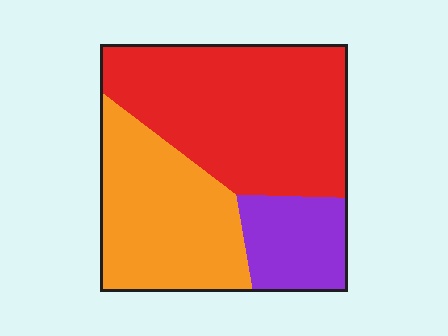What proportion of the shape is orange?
Orange takes up between a quarter and a half of the shape.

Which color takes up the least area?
Purple, at roughly 15%.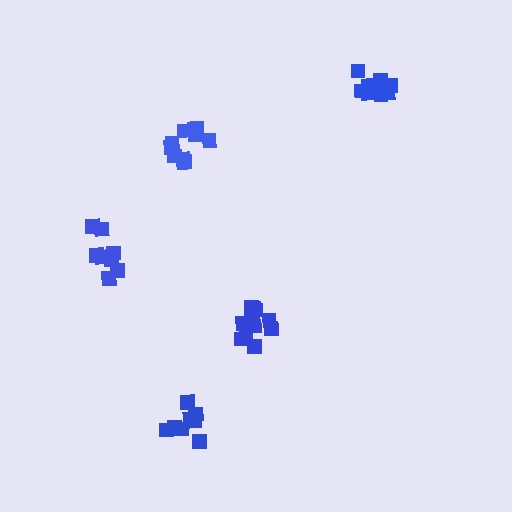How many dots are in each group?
Group 1: 10 dots, Group 2: 13 dots, Group 3: 10 dots, Group 4: 9 dots, Group 5: 9 dots (51 total).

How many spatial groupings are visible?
There are 5 spatial groupings.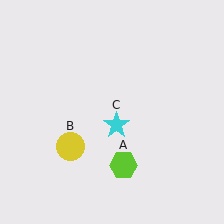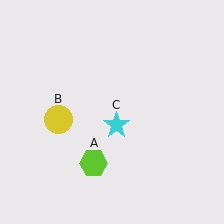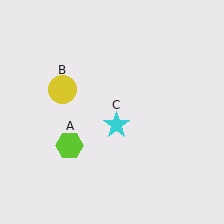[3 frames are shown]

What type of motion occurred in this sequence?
The lime hexagon (object A), yellow circle (object B) rotated clockwise around the center of the scene.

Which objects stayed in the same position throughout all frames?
Cyan star (object C) remained stationary.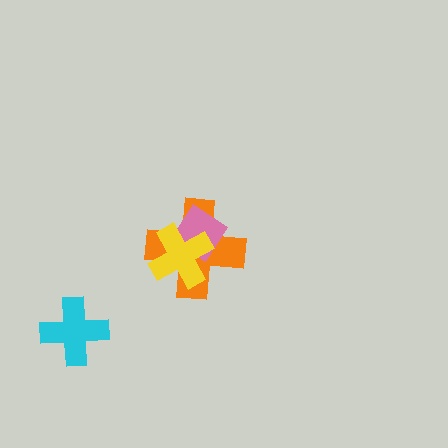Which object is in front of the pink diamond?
The yellow cross is in front of the pink diamond.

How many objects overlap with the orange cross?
2 objects overlap with the orange cross.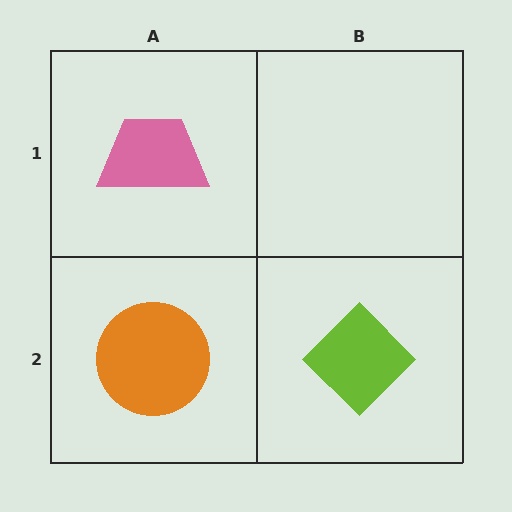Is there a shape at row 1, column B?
No, that cell is empty.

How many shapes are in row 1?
1 shape.